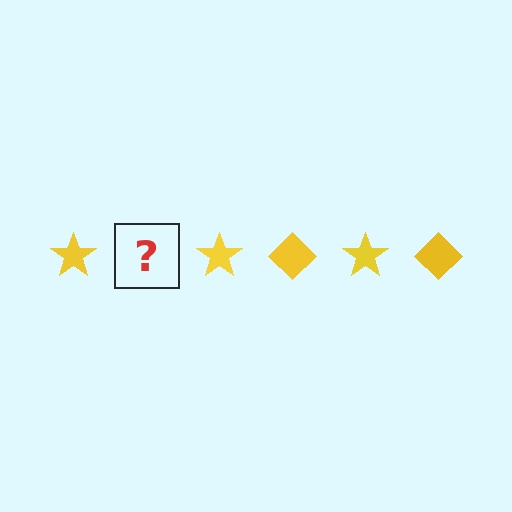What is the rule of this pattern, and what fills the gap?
The rule is that the pattern cycles through star, diamond shapes in yellow. The gap should be filled with a yellow diamond.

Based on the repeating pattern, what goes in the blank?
The blank should be a yellow diamond.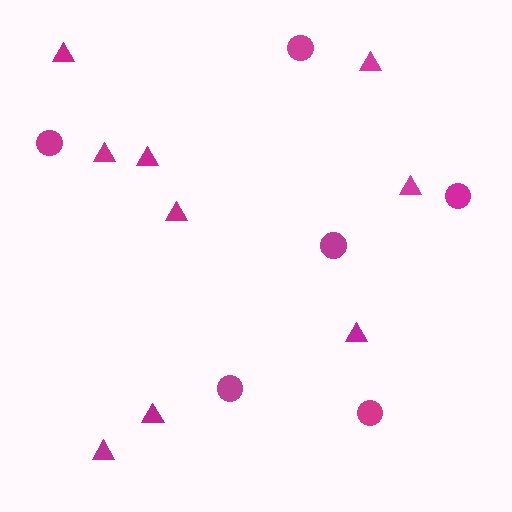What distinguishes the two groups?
There are 2 groups: one group of triangles (9) and one group of circles (6).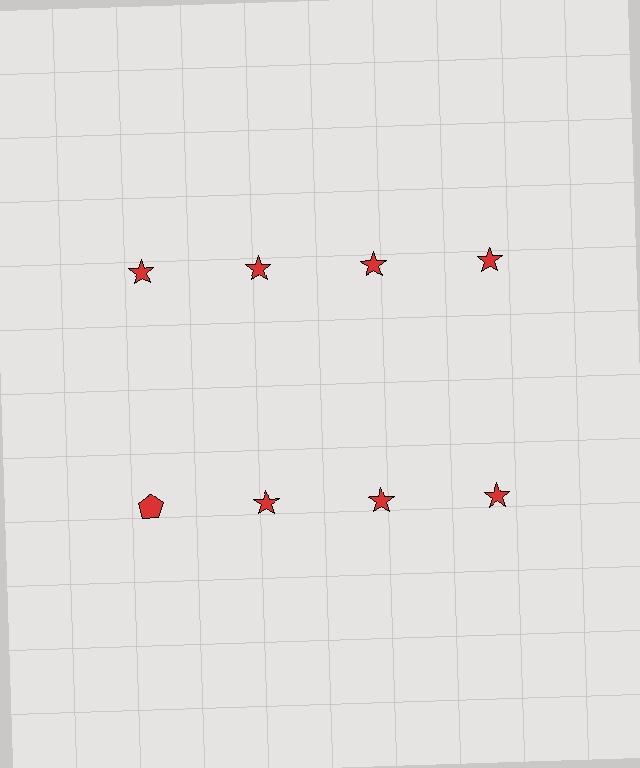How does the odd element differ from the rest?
It has a different shape: pentagon instead of star.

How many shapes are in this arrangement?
There are 8 shapes arranged in a grid pattern.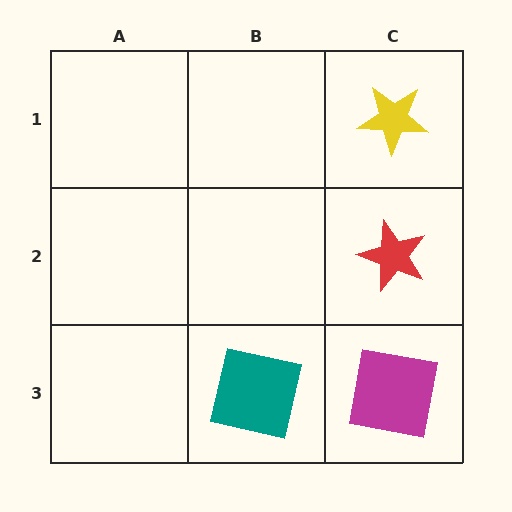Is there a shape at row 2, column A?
No, that cell is empty.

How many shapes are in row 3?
2 shapes.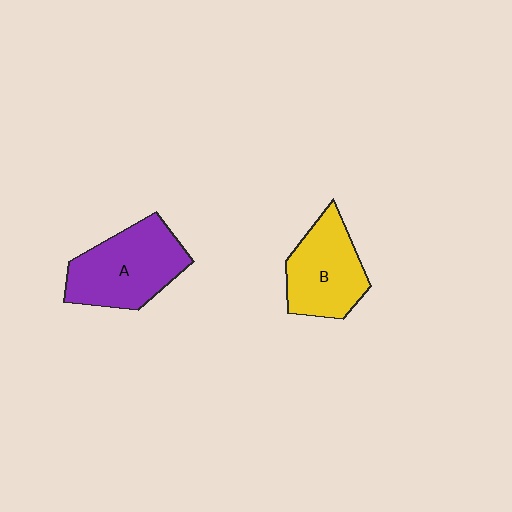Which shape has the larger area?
Shape A (purple).